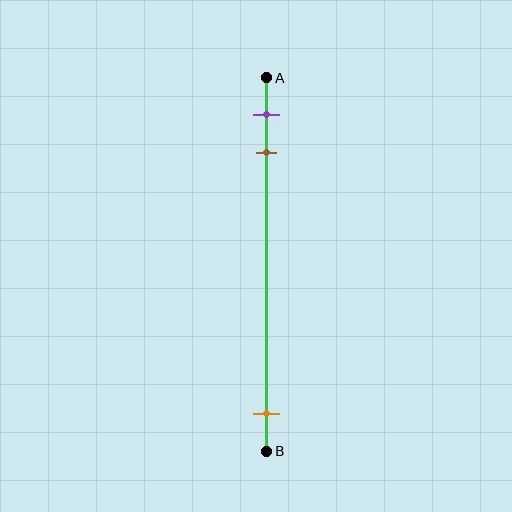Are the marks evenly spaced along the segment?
No, the marks are not evenly spaced.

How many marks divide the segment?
There are 3 marks dividing the segment.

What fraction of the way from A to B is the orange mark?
The orange mark is approximately 90% (0.9) of the way from A to B.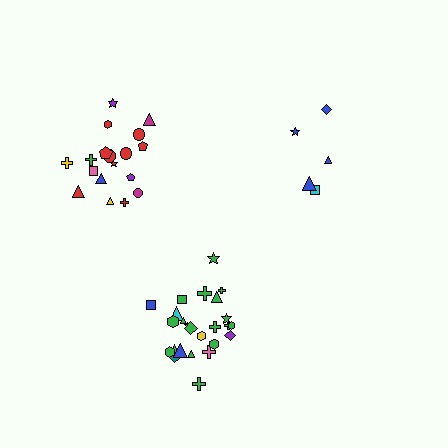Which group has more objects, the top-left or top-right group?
The top-left group.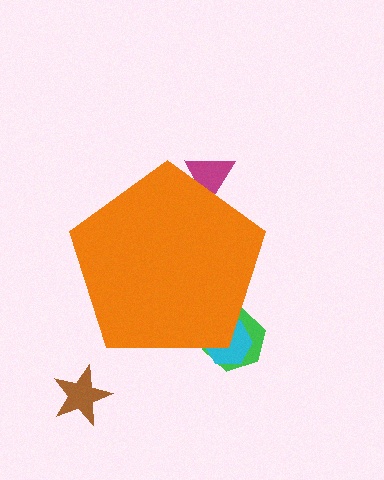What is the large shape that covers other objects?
An orange pentagon.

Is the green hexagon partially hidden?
Yes, the green hexagon is partially hidden behind the orange pentagon.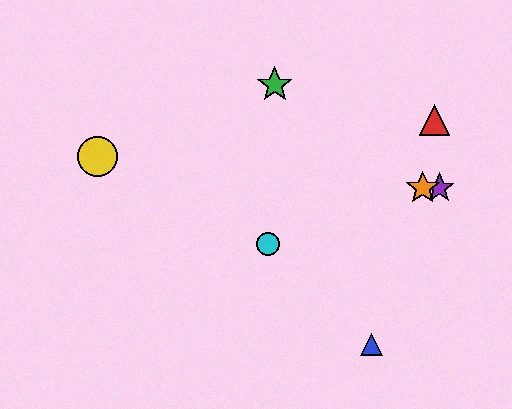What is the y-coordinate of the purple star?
The purple star is at y≈188.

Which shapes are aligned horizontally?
The purple star, the orange star are aligned horizontally.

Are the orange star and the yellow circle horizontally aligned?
No, the orange star is at y≈188 and the yellow circle is at y≈157.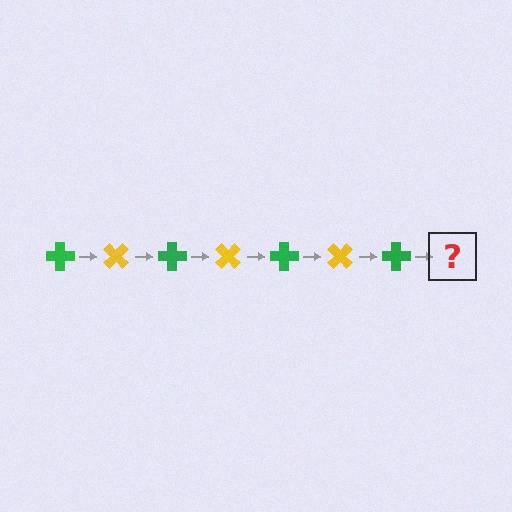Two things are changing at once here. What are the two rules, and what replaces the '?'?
The two rules are that it rotates 45 degrees each step and the color cycles through green and yellow. The '?' should be a yellow cross, rotated 315 degrees from the start.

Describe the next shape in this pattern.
It should be a yellow cross, rotated 315 degrees from the start.